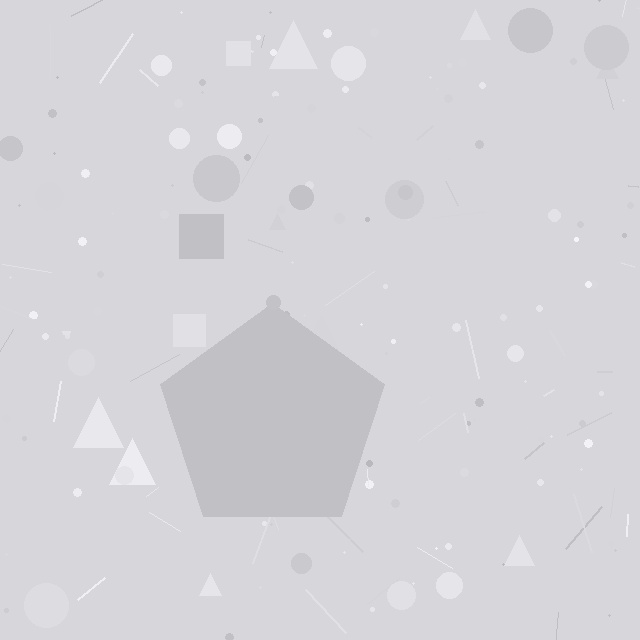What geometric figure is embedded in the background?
A pentagon is embedded in the background.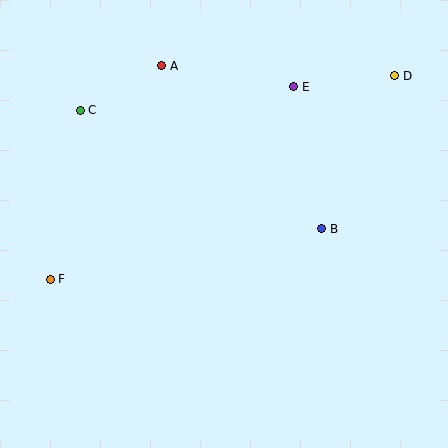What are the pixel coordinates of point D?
Point D is at (395, 76).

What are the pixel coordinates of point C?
Point C is at (80, 110).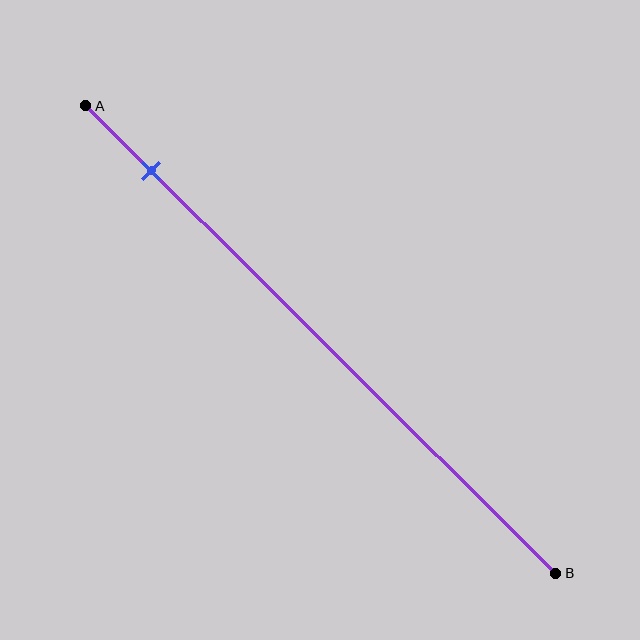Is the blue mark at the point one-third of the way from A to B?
No, the mark is at about 15% from A, not at the 33% one-third point.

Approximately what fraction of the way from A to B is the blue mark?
The blue mark is approximately 15% of the way from A to B.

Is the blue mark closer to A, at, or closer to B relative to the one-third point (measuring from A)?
The blue mark is closer to point A than the one-third point of segment AB.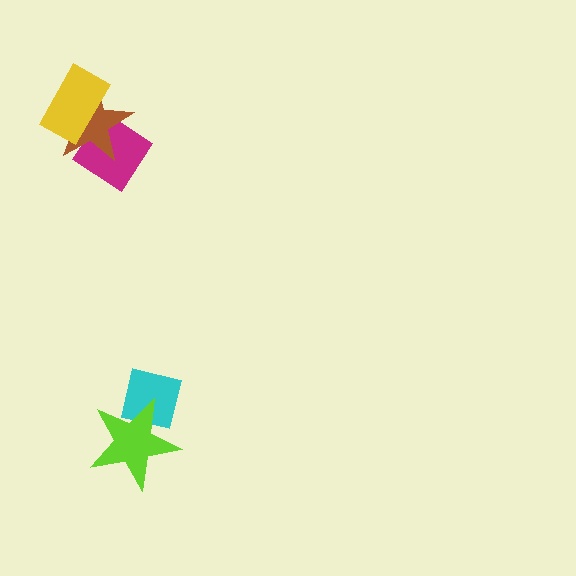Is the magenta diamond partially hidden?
Yes, it is partially covered by another shape.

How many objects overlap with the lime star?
1 object overlaps with the lime star.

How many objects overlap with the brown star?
2 objects overlap with the brown star.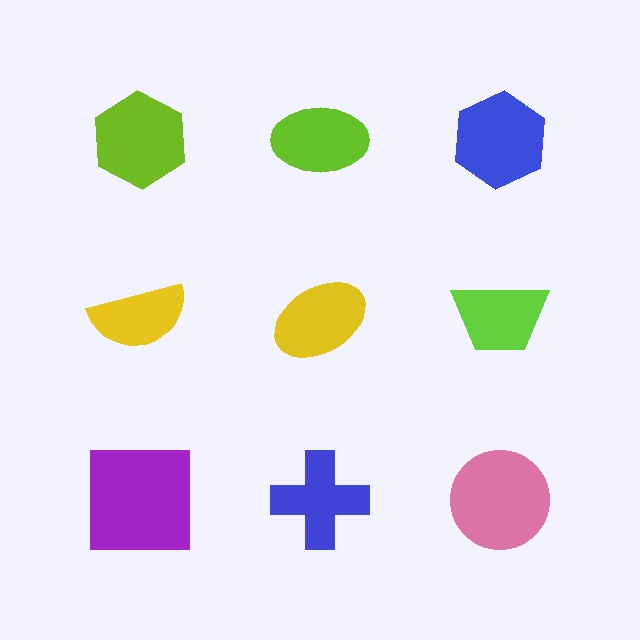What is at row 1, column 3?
A blue hexagon.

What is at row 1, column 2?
A lime ellipse.